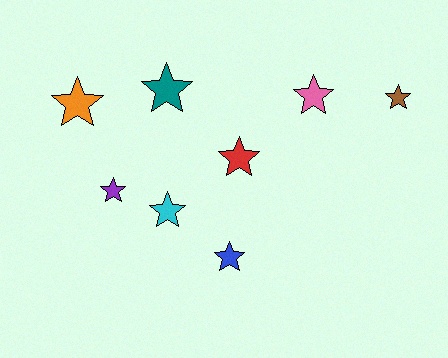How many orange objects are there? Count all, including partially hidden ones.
There is 1 orange object.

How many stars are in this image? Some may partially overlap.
There are 8 stars.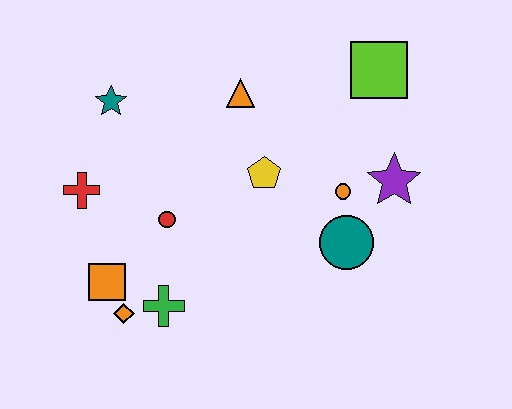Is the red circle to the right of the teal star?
Yes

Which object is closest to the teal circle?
The orange circle is closest to the teal circle.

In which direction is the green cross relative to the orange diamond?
The green cross is to the right of the orange diamond.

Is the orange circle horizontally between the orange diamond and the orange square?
No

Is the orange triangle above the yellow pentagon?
Yes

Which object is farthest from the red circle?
The lime square is farthest from the red circle.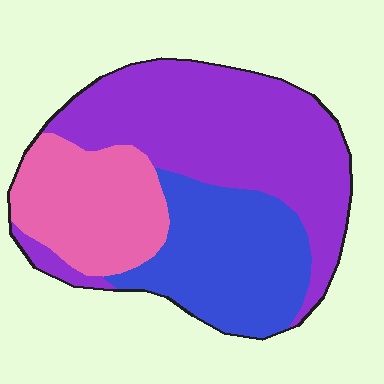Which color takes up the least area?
Pink, at roughly 25%.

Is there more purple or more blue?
Purple.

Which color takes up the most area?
Purple, at roughly 50%.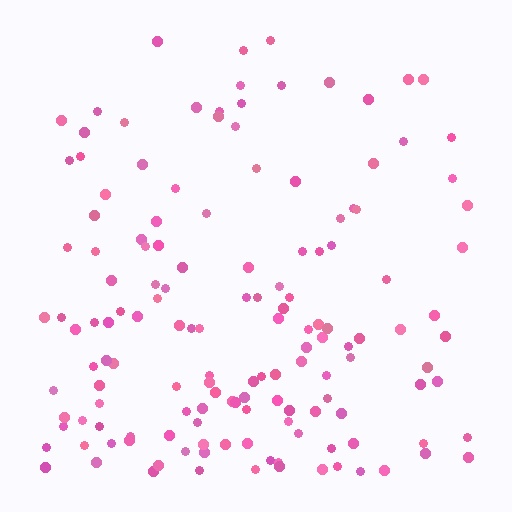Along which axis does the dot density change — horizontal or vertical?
Vertical.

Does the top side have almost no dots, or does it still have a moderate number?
Still a moderate number, just noticeably fewer than the bottom.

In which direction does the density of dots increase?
From top to bottom, with the bottom side densest.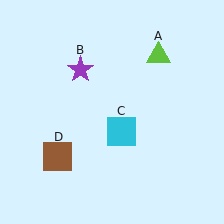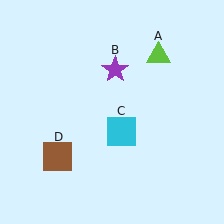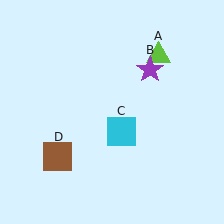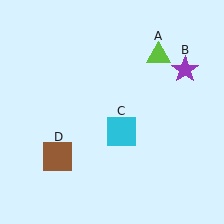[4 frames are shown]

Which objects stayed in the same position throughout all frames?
Lime triangle (object A) and cyan square (object C) and brown square (object D) remained stationary.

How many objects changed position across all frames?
1 object changed position: purple star (object B).